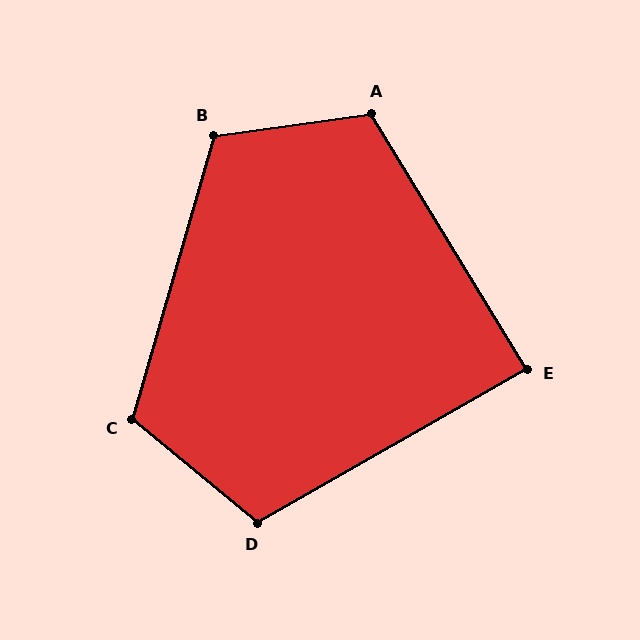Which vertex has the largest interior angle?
B, at approximately 114 degrees.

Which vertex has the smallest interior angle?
E, at approximately 88 degrees.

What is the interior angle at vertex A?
Approximately 113 degrees (obtuse).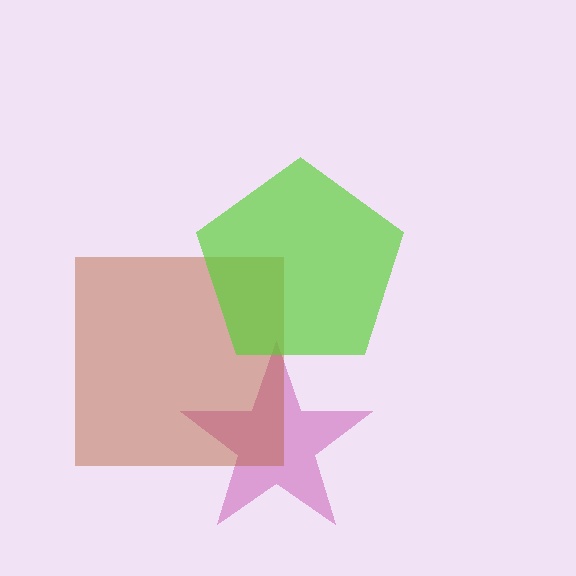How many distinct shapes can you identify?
There are 3 distinct shapes: a magenta star, a brown square, a lime pentagon.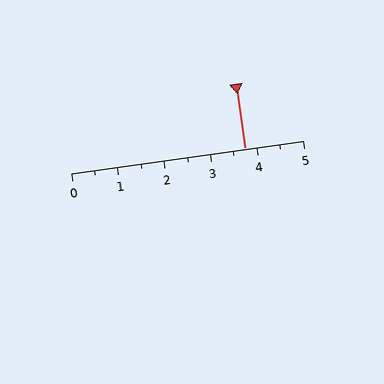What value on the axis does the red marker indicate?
The marker indicates approximately 3.8.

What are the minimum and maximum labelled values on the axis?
The axis runs from 0 to 5.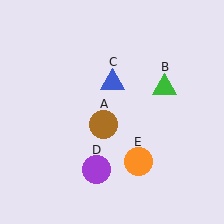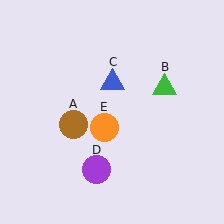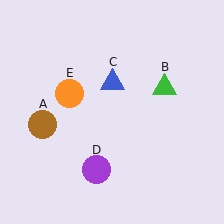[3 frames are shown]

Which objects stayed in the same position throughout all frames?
Green triangle (object B) and blue triangle (object C) and purple circle (object D) remained stationary.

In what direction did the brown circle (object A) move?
The brown circle (object A) moved left.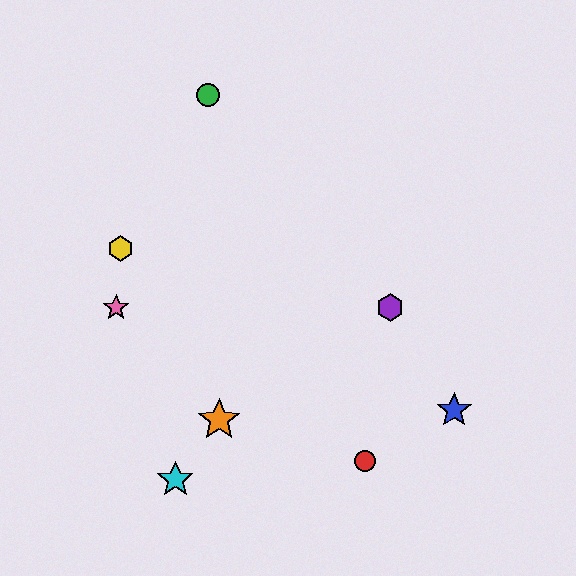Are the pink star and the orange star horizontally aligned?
No, the pink star is at y≈308 and the orange star is at y≈420.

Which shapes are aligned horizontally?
The purple hexagon, the pink star are aligned horizontally.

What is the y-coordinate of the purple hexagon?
The purple hexagon is at y≈308.